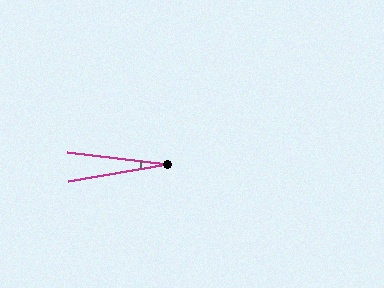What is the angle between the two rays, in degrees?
Approximately 17 degrees.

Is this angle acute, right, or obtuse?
It is acute.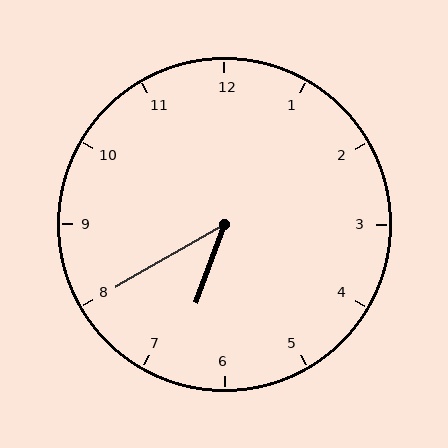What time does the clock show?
6:40.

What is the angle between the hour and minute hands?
Approximately 40 degrees.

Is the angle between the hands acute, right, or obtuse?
It is acute.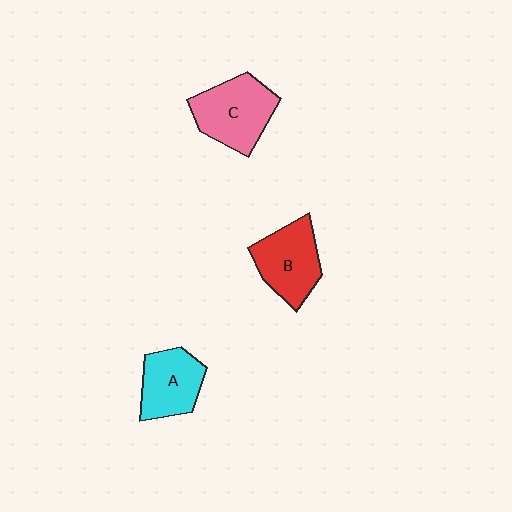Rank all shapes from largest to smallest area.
From largest to smallest: C (pink), B (red), A (cyan).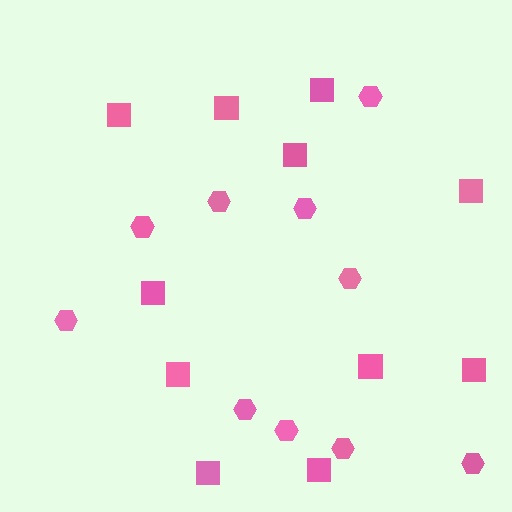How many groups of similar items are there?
There are 2 groups: one group of squares (11) and one group of hexagons (10).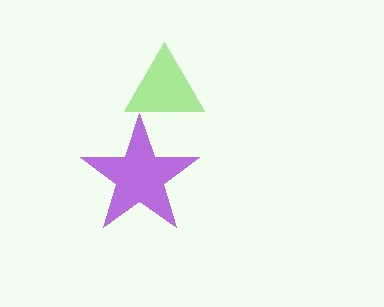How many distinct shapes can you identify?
There are 2 distinct shapes: a purple star, a lime triangle.